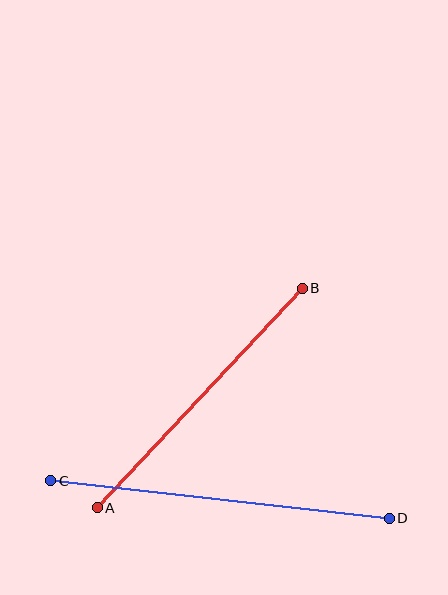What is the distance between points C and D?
The distance is approximately 341 pixels.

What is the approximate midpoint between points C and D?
The midpoint is at approximately (220, 500) pixels.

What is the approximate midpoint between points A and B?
The midpoint is at approximately (200, 398) pixels.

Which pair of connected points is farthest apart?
Points C and D are farthest apart.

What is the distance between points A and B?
The distance is approximately 301 pixels.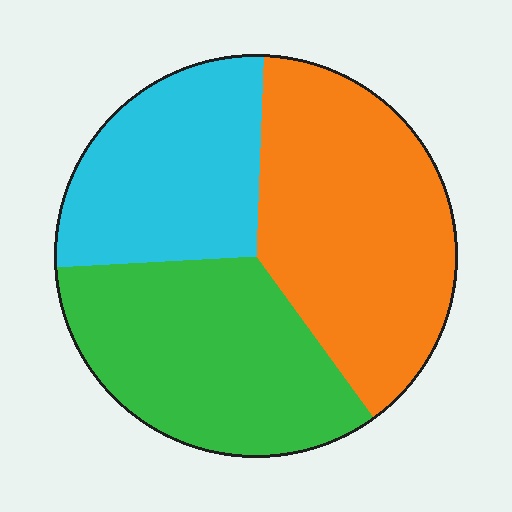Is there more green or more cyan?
Green.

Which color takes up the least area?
Cyan, at roughly 25%.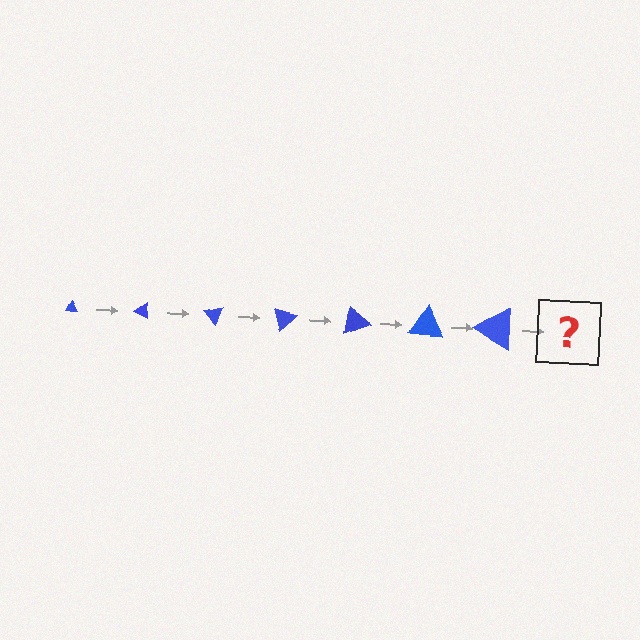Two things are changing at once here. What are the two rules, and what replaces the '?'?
The two rules are that the triangle grows larger each step and it rotates 25 degrees each step. The '?' should be a triangle, larger than the previous one and rotated 175 degrees from the start.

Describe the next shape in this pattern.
It should be a triangle, larger than the previous one and rotated 175 degrees from the start.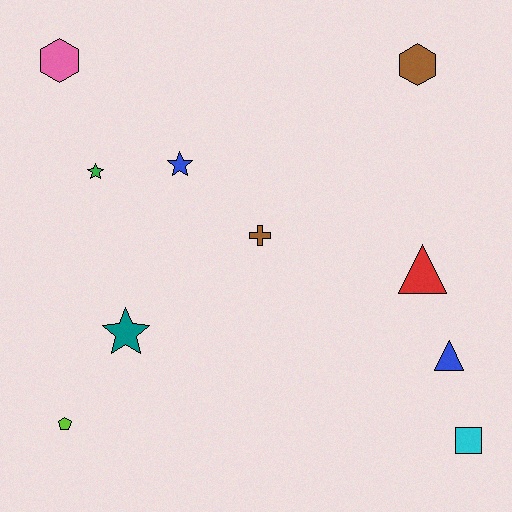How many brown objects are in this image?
There are 2 brown objects.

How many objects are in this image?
There are 10 objects.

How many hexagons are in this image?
There are 2 hexagons.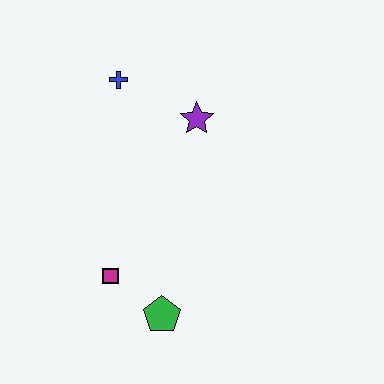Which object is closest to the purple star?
The blue cross is closest to the purple star.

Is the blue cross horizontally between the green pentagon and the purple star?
No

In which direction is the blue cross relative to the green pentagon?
The blue cross is above the green pentagon.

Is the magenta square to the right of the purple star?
No